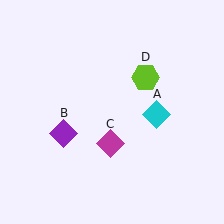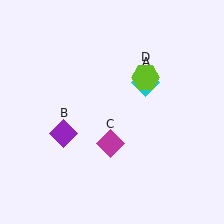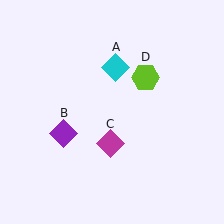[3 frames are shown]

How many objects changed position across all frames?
1 object changed position: cyan diamond (object A).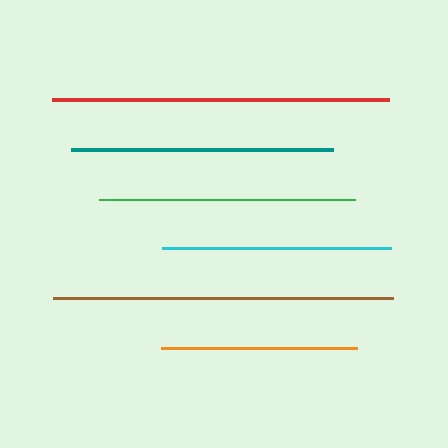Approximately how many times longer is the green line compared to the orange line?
The green line is approximately 1.3 times the length of the orange line.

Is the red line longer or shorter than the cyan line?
The red line is longer than the cyan line.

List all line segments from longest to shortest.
From longest to shortest: brown, red, teal, green, cyan, orange.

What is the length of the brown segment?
The brown segment is approximately 340 pixels long.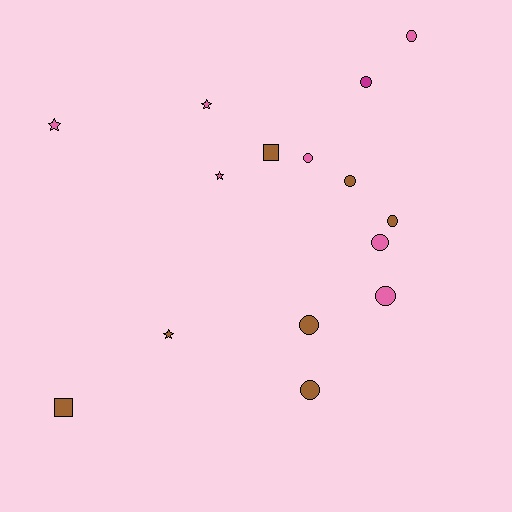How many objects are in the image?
There are 15 objects.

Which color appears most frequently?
Brown, with 7 objects.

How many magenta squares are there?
There are no magenta squares.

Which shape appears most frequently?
Circle, with 9 objects.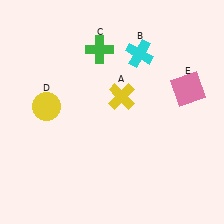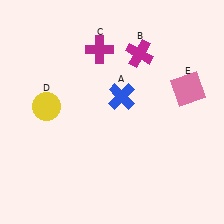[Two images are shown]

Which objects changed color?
A changed from yellow to blue. B changed from cyan to magenta. C changed from green to magenta.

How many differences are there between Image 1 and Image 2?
There are 3 differences between the two images.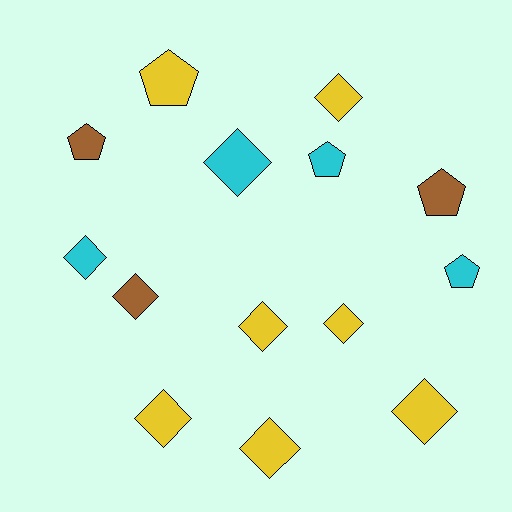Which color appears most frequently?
Yellow, with 7 objects.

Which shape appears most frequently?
Diamond, with 9 objects.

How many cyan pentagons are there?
There are 2 cyan pentagons.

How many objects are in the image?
There are 14 objects.